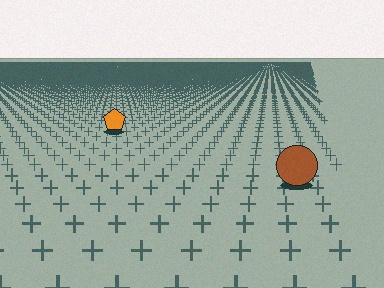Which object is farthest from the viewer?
The orange pentagon is farthest from the viewer. It appears smaller and the ground texture around it is denser.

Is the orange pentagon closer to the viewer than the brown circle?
No. The brown circle is closer — you can tell from the texture gradient: the ground texture is coarser near it.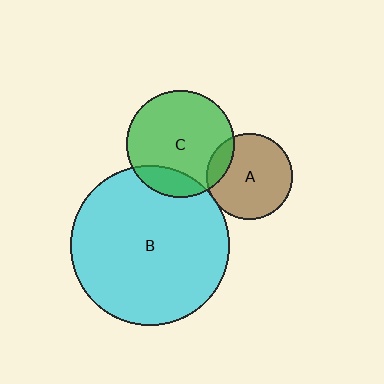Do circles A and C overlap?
Yes.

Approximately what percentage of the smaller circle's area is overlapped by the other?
Approximately 15%.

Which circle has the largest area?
Circle B (cyan).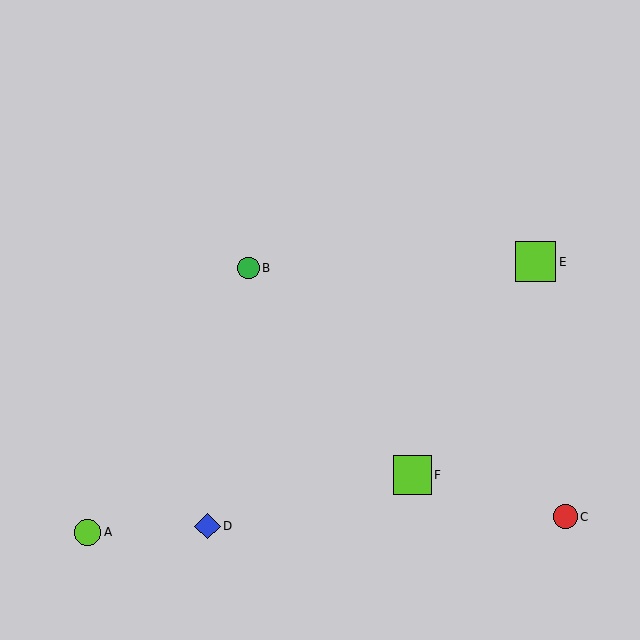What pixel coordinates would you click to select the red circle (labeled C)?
Click at (565, 517) to select the red circle C.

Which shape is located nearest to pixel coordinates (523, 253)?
The lime square (labeled E) at (536, 262) is nearest to that location.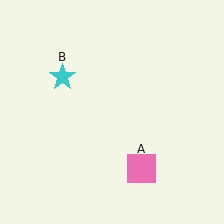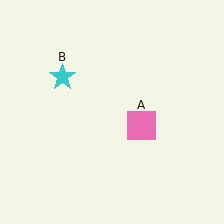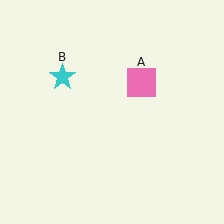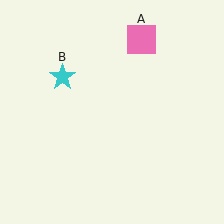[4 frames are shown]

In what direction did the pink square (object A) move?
The pink square (object A) moved up.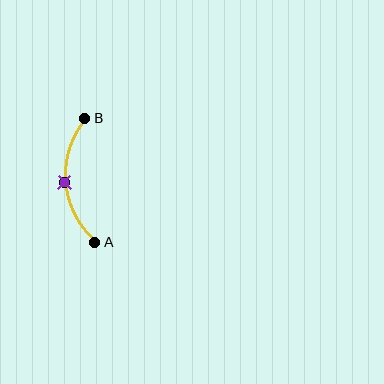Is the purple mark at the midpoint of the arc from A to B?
Yes. The purple mark lies on the arc at equal arc-length from both A and B — it is the arc midpoint.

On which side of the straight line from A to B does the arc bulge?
The arc bulges to the left of the straight line connecting A and B.